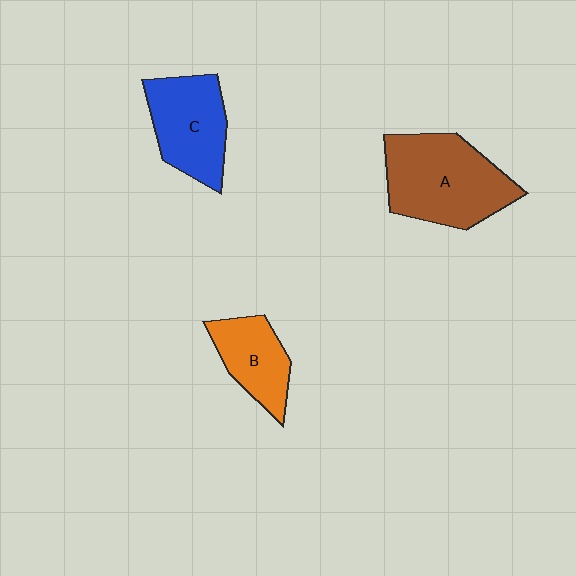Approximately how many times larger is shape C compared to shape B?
Approximately 1.3 times.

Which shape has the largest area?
Shape A (brown).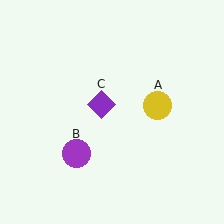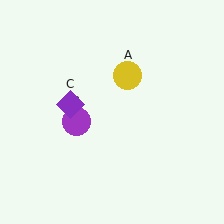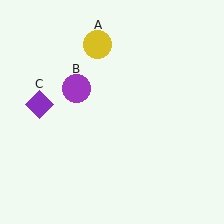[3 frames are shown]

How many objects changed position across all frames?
3 objects changed position: yellow circle (object A), purple circle (object B), purple diamond (object C).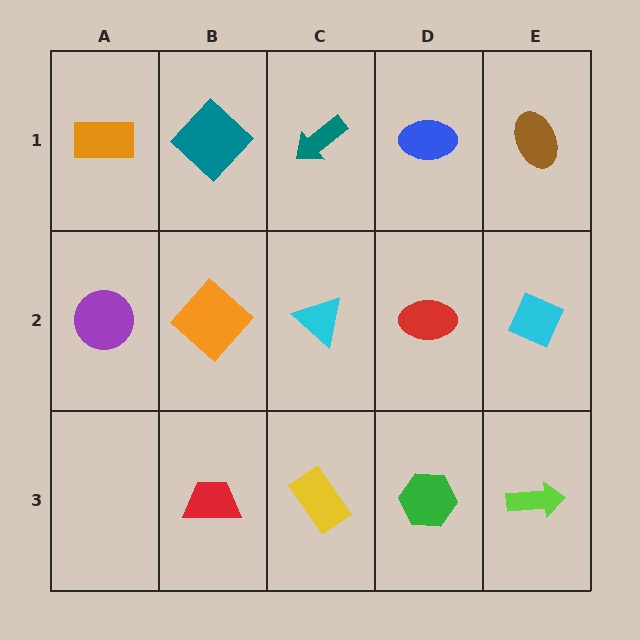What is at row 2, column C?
A cyan triangle.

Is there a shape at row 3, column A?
No, that cell is empty.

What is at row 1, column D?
A blue ellipse.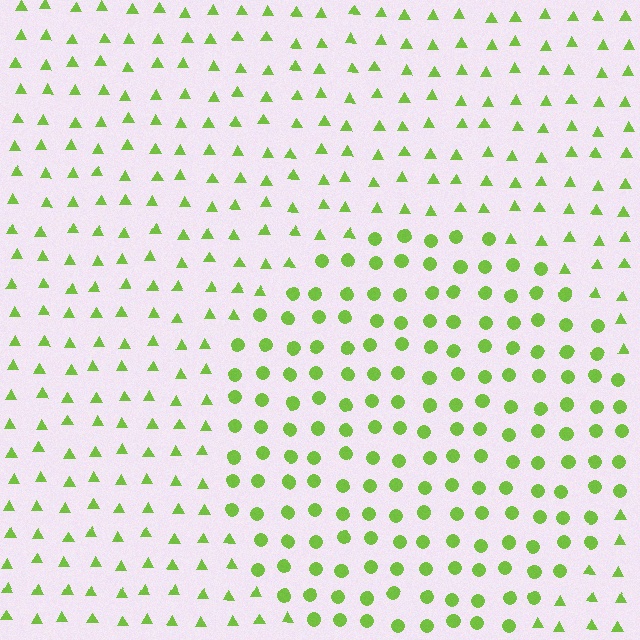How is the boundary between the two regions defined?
The boundary is defined by a change in element shape: circles inside vs. triangles outside. All elements share the same color and spacing.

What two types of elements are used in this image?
The image uses circles inside the circle region and triangles outside it.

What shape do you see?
I see a circle.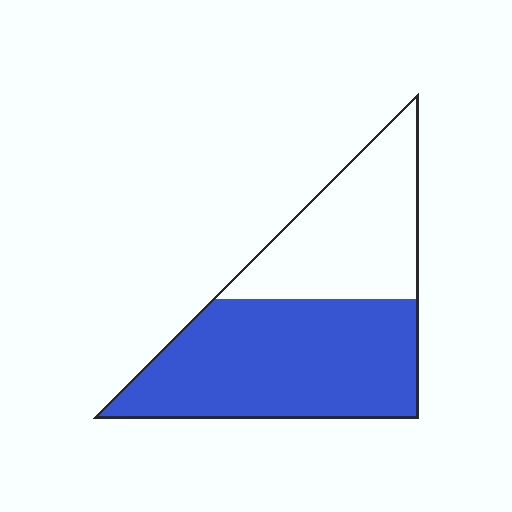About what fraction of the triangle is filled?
About three fifths (3/5).